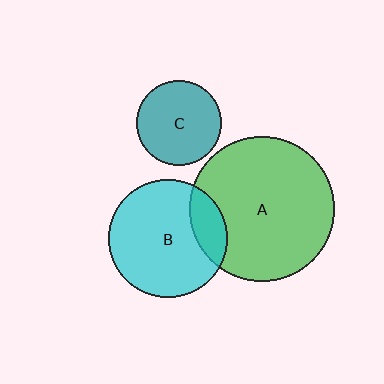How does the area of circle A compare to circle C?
Approximately 2.9 times.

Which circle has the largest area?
Circle A (green).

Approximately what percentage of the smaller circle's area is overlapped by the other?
Approximately 20%.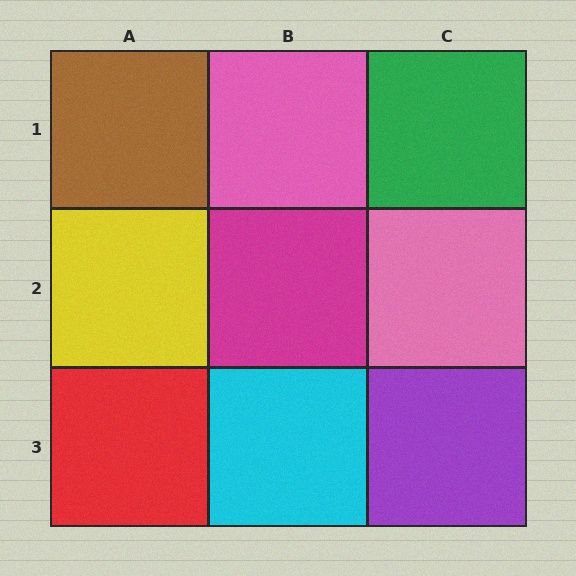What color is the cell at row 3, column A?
Red.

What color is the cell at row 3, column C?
Purple.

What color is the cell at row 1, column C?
Green.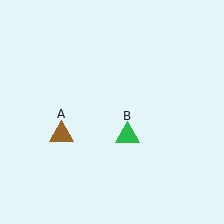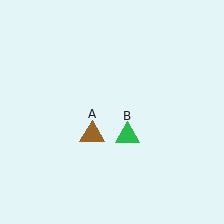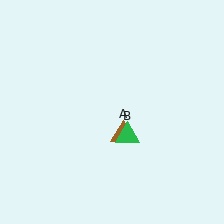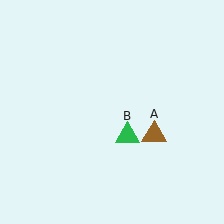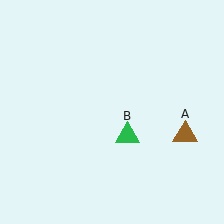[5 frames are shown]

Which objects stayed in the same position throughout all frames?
Green triangle (object B) remained stationary.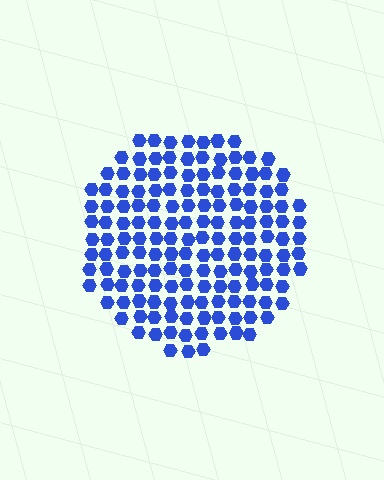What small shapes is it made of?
It is made of small hexagons.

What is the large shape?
The large shape is a circle.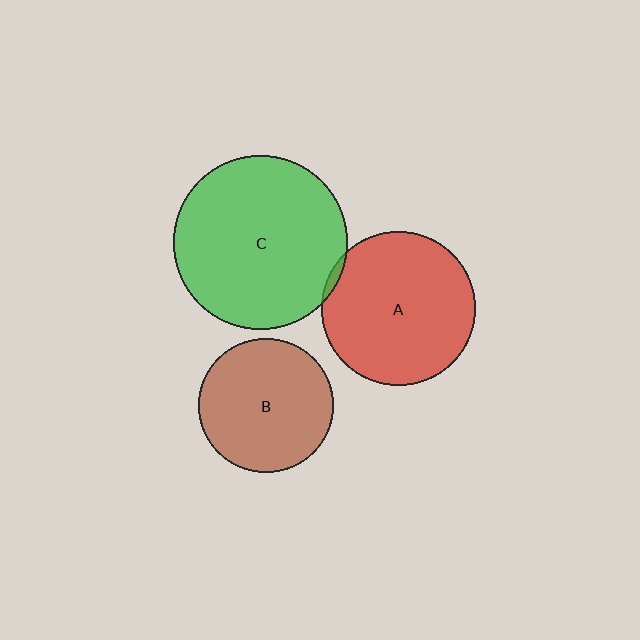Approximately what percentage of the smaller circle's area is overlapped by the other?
Approximately 5%.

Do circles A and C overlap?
Yes.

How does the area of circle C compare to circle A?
Approximately 1.3 times.